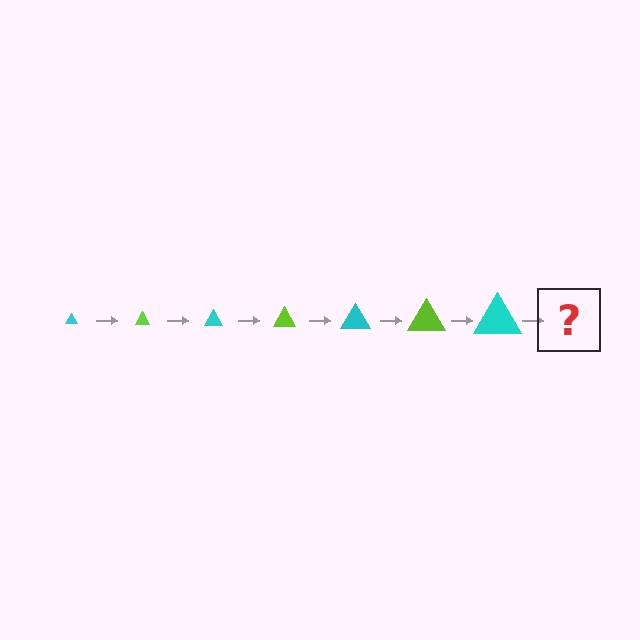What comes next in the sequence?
The next element should be a lime triangle, larger than the previous one.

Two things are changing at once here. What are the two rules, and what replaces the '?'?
The two rules are that the triangle grows larger each step and the color cycles through cyan and lime. The '?' should be a lime triangle, larger than the previous one.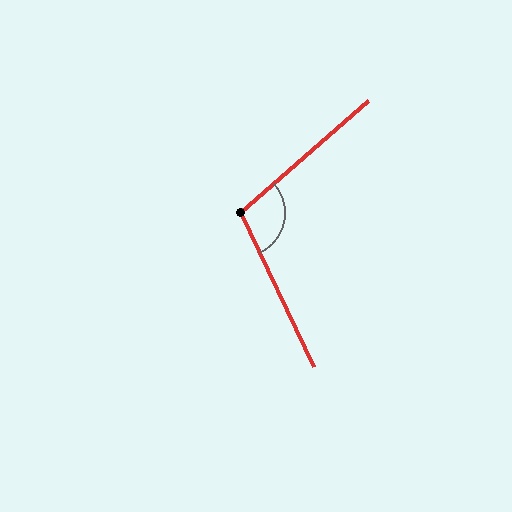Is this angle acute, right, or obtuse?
It is obtuse.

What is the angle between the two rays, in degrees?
Approximately 106 degrees.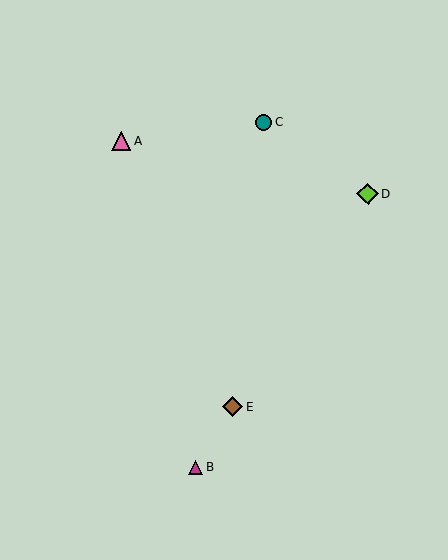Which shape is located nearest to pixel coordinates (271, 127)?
The teal circle (labeled C) at (264, 122) is nearest to that location.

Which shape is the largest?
The lime diamond (labeled D) is the largest.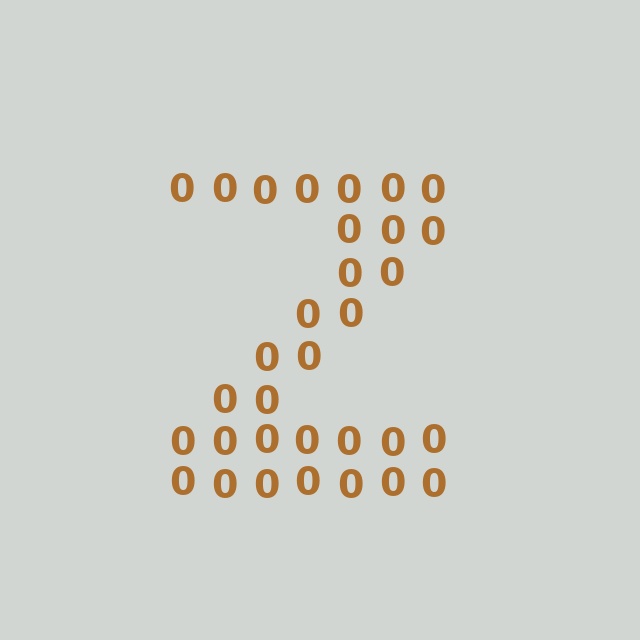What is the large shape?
The large shape is the letter Z.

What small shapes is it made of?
It is made of small digit 0's.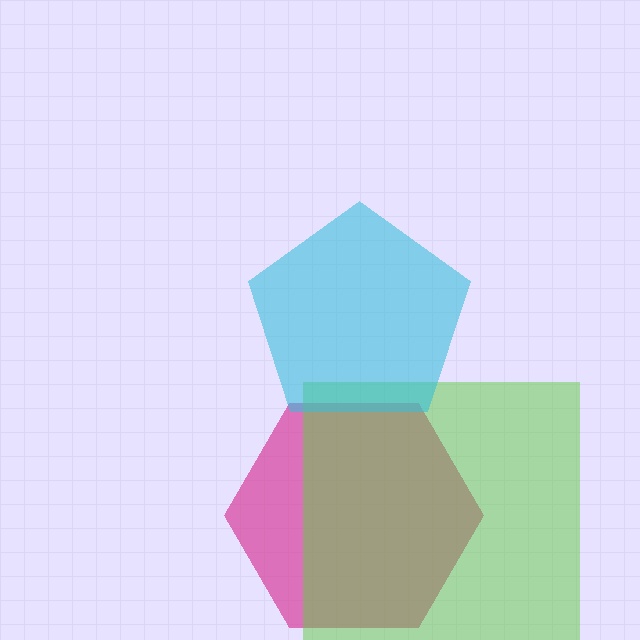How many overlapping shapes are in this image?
There are 3 overlapping shapes in the image.